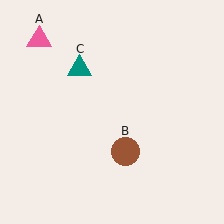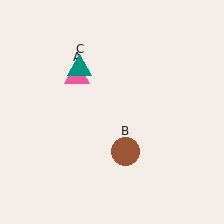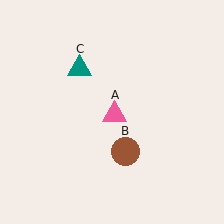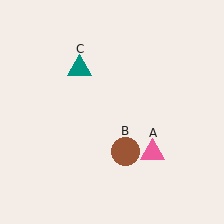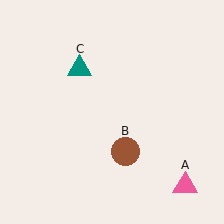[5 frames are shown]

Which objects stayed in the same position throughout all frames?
Brown circle (object B) and teal triangle (object C) remained stationary.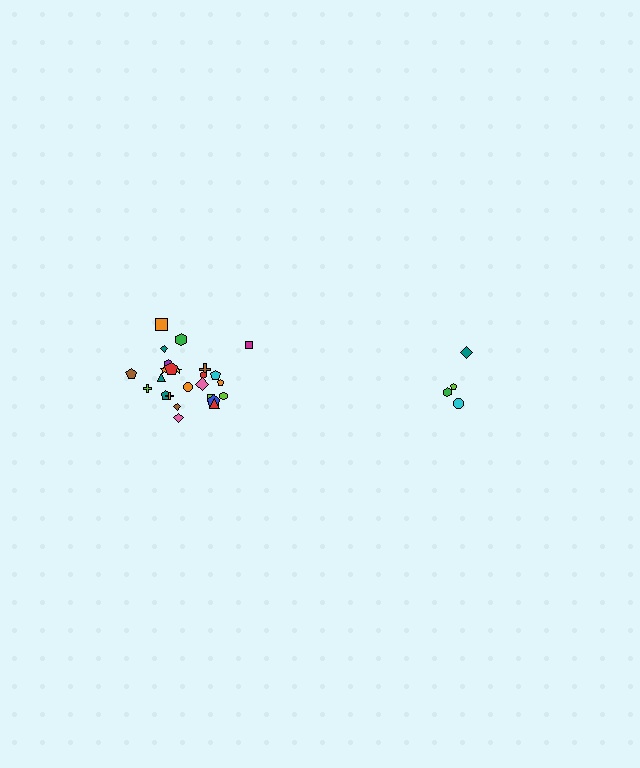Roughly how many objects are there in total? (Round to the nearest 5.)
Roughly 30 objects in total.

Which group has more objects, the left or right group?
The left group.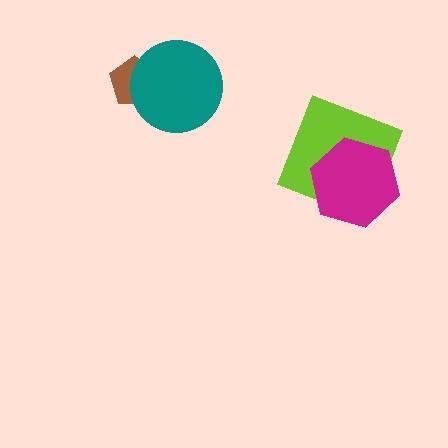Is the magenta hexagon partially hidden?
No, no other shape covers it.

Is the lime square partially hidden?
Yes, it is partially covered by another shape.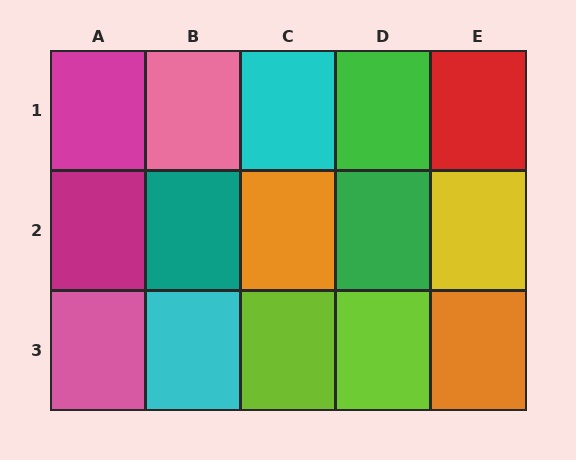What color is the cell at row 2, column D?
Green.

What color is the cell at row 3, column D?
Lime.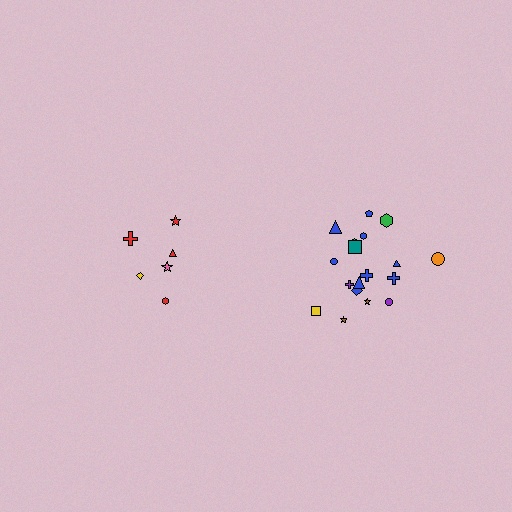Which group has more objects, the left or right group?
The right group.